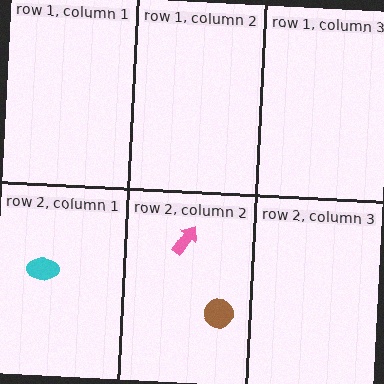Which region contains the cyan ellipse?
The row 2, column 1 region.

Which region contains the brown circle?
The row 2, column 2 region.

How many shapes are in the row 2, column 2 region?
2.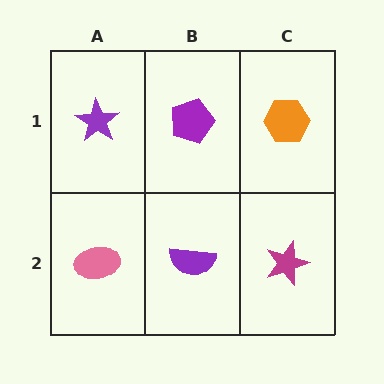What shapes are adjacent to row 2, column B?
A purple pentagon (row 1, column B), a pink ellipse (row 2, column A), a magenta star (row 2, column C).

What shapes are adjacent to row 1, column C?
A magenta star (row 2, column C), a purple pentagon (row 1, column B).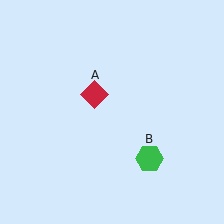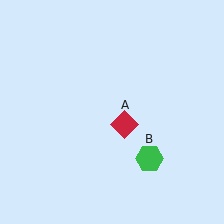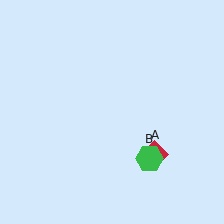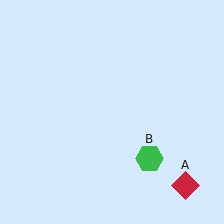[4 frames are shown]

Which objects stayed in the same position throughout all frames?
Green hexagon (object B) remained stationary.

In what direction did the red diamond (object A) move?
The red diamond (object A) moved down and to the right.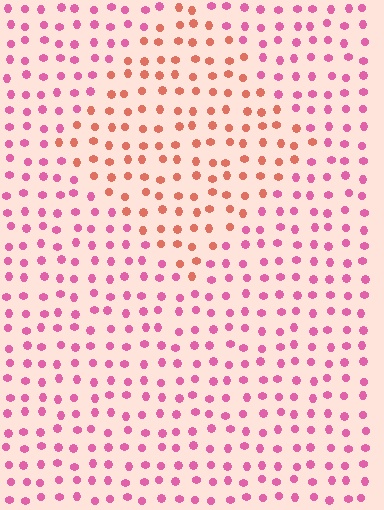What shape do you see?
I see a diamond.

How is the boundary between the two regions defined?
The boundary is defined purely by a slight shift in hue (about 42 degrees). Spacing, size, and orientation are identical on both sides.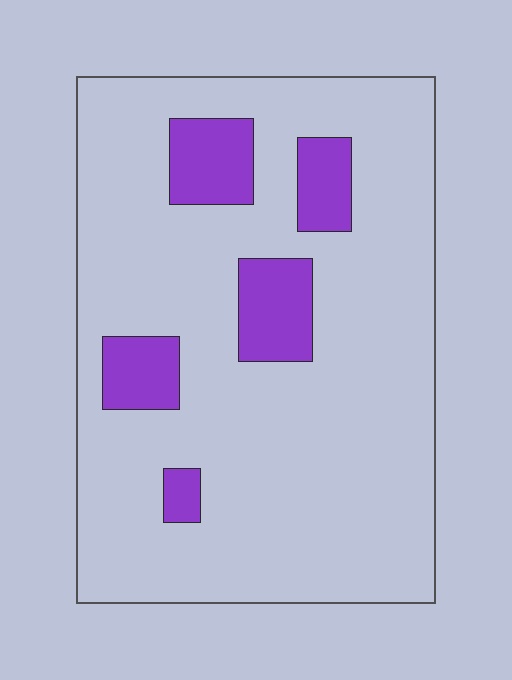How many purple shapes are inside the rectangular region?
5.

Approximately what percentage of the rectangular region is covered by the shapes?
Approximately 15%.